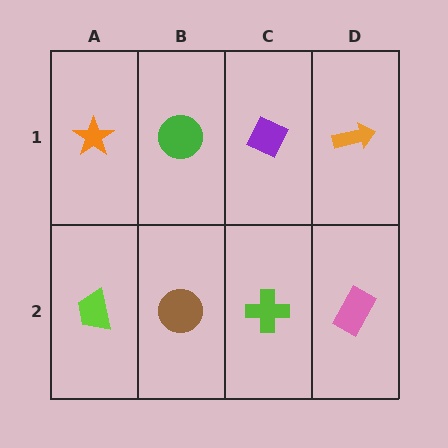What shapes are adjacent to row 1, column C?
A lime cross (row 2, column C), a green circle (row 1, column B), an orange arrow (row 1, column D).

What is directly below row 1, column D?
A pink rectangle.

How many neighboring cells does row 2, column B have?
3.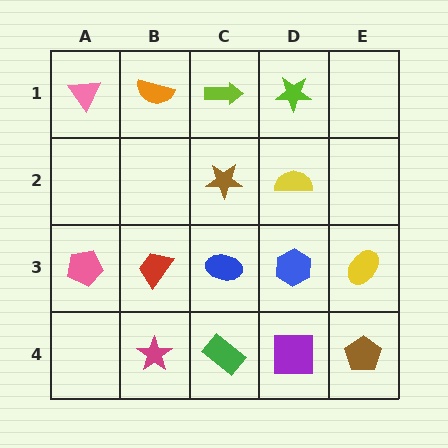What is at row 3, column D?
A blue hexagon.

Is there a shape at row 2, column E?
No, that cell is empty.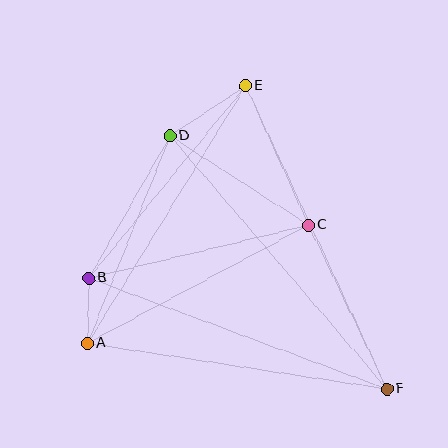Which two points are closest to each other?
Points A and B are closest to each other.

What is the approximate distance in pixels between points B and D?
The distance between B and D is approximately 164 pixels.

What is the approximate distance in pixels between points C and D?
The distance between C and D is approximately 165 pixels.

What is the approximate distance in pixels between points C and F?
The distance between C and F is approximately 182 pixels.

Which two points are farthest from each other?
Points E and F are farthest from each other.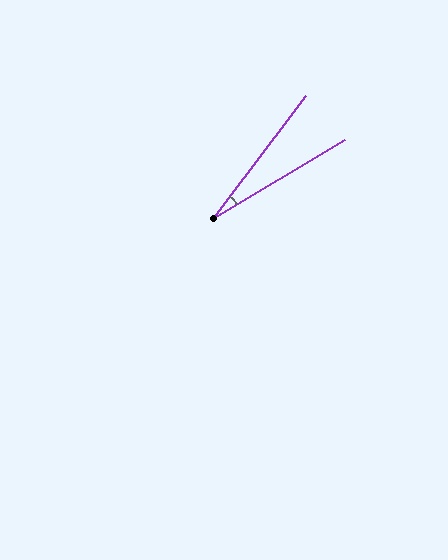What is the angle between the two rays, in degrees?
Approximately 22 degrees.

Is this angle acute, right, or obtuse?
It is acute.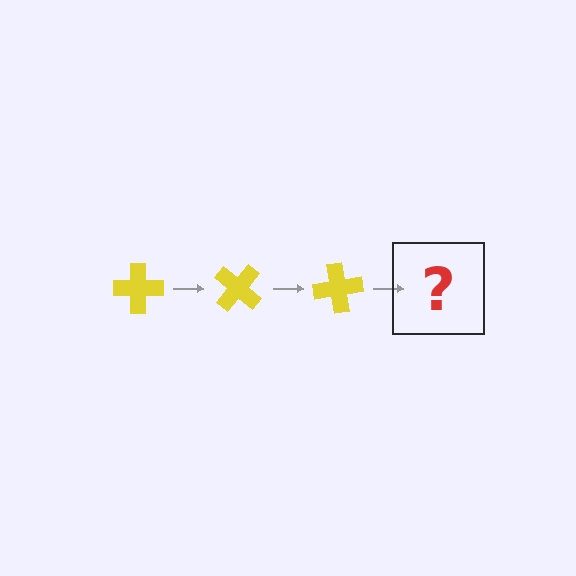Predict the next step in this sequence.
The next step is a yellow cross rotated 120 degrees.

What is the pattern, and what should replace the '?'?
The pattern is that the cross rotates 40 degrees each step. The '?' should be a yellow cross rotated 120 degrees.